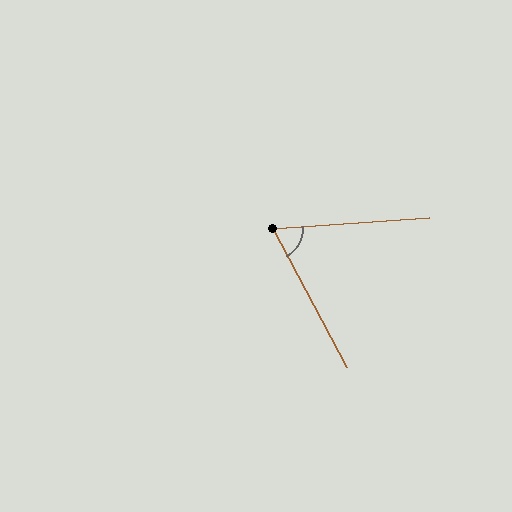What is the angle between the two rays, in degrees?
Approximately 66 degrees.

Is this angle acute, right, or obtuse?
It is acute.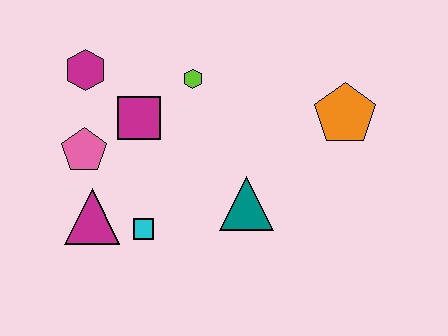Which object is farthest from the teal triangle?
The magenta hexagon is farthest from the teal triangle.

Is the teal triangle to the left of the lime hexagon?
No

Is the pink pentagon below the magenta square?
Yes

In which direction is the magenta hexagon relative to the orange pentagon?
The magenta hexagon is to the left of the orange pentagon.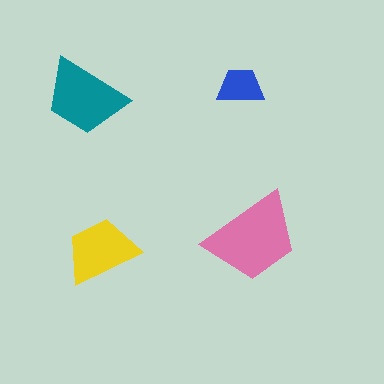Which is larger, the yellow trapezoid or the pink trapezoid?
The pink one.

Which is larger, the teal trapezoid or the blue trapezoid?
The teal one.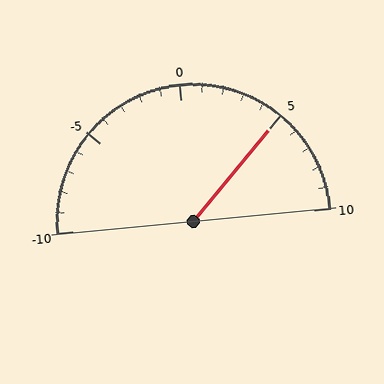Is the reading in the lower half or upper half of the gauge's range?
The reading is in the upper half of the range (-10 to 10).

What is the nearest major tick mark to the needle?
The nearest major tick mark is 5.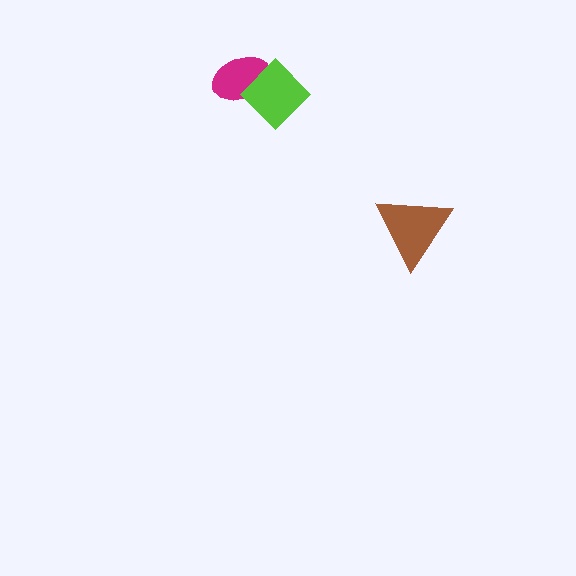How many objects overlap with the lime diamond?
1 object overlaps with the lime diamond.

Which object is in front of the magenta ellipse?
The lime diamond is in front of the magenta ellipse.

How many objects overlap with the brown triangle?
0 objects overlap with the brown triangle.